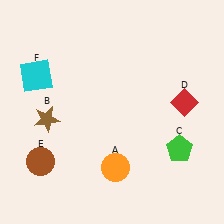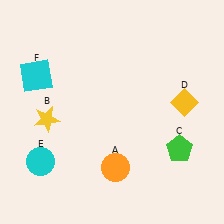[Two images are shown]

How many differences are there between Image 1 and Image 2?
There are 3 differences between the two images.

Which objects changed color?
B changed from brown to yellow. D changed from red to yellow. E changed from brown to cyan.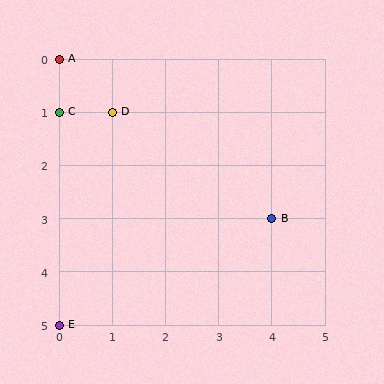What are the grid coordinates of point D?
Point D is at grid coordinates (1, 1).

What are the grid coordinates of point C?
Point C is at grid coordinates (0, 1).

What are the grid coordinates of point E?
Point E is at grid coordinates (0, 5).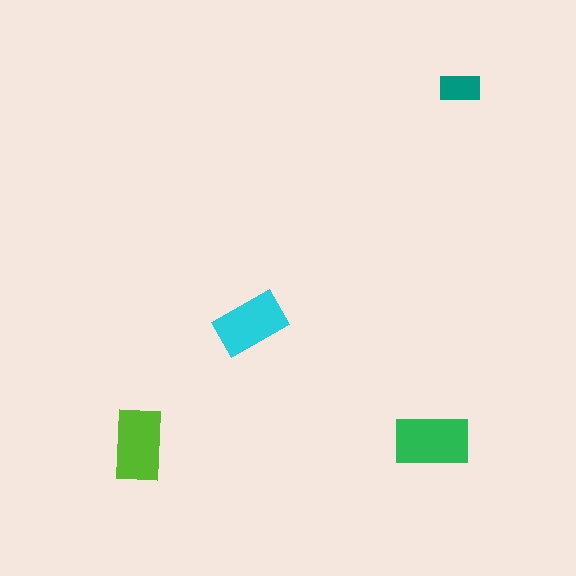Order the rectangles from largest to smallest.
the green one, the lime one, the cyan one, the teal one.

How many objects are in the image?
There are 4 objects in the image.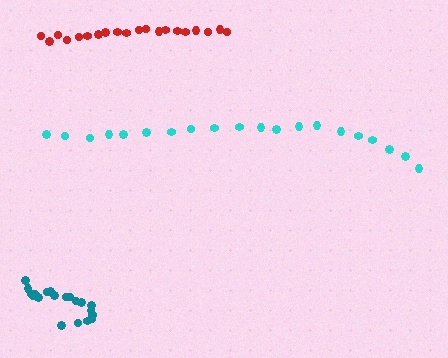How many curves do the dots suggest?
There are 3 distinct paths.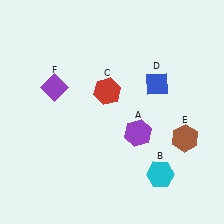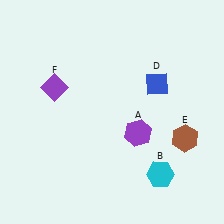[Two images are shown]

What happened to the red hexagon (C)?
The red hexagon (C) was removed in Image 2. It was in the top-left area of Image 1.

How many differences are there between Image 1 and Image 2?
There is 1 difference between the two images.